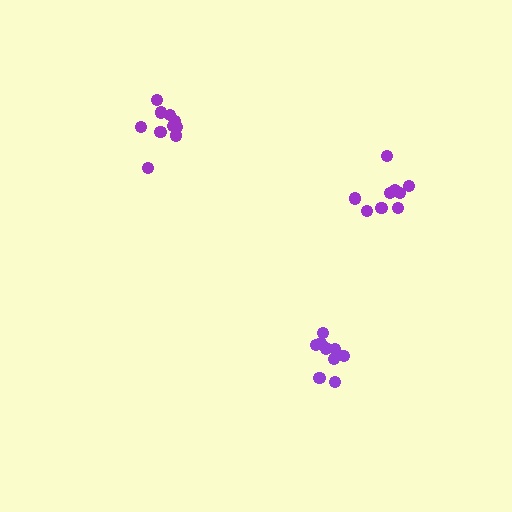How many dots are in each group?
Group 1: 10 dots, Group 2: 10 dots, Group 3: 11 dots (31 total).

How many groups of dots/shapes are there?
There are 3 groups.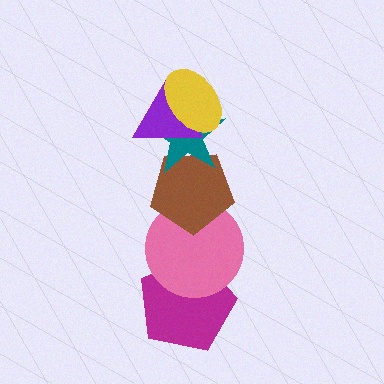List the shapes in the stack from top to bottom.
From top to bottom: the yellow ellipse, the purple triangle, the teal star, the brown pentagon, the pink circle, the magenta pentagon.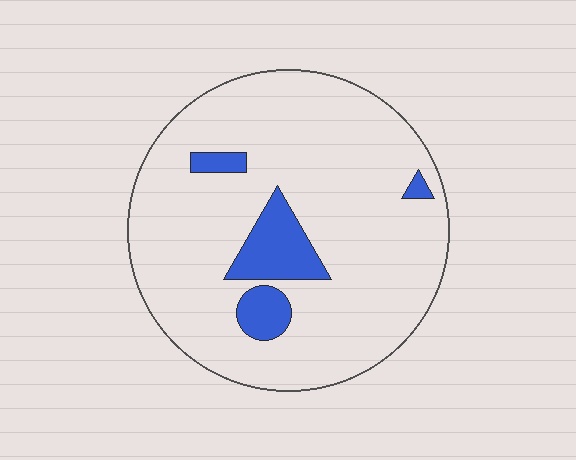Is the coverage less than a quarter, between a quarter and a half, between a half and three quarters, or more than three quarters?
Less than a quarter.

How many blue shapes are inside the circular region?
4.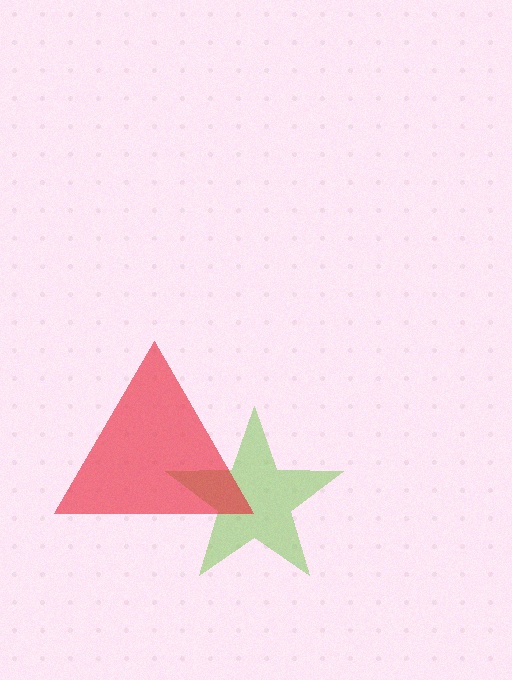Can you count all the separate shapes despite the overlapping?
Yes, there are 2 separate shapes.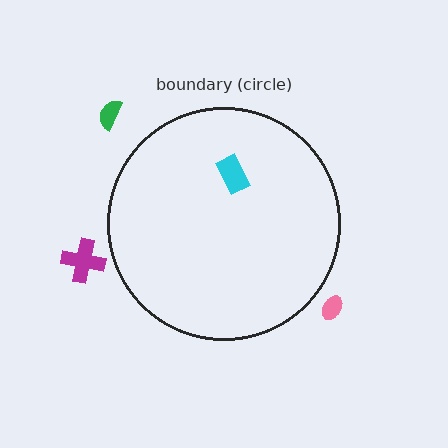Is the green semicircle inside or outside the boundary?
Outside.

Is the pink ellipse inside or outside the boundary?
Outside.